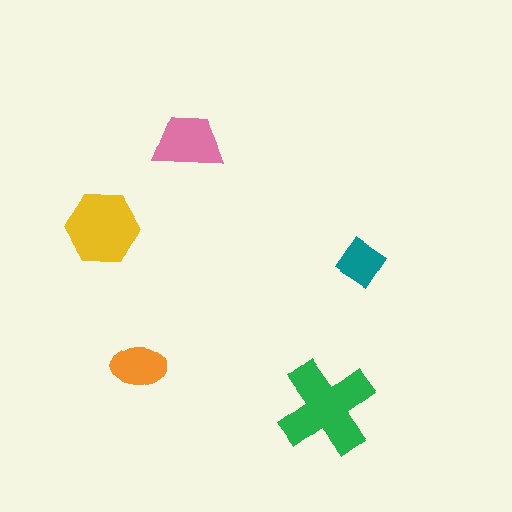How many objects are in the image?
There are 5 objects in the image.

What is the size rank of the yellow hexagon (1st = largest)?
2nd.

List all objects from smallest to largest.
The teal diamond, the orange ellipse, the pink trapezoid, the yellow hexagon, the green cross.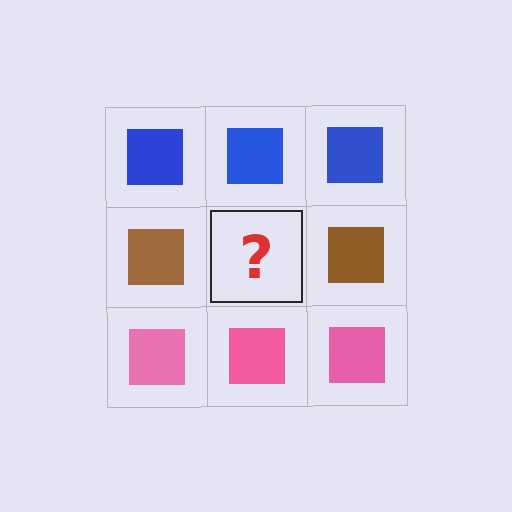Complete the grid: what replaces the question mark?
The question mark should be replaced with a brown square.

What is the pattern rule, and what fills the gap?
The rule is that each row has a consistent color. The gap should be filled with a brown square.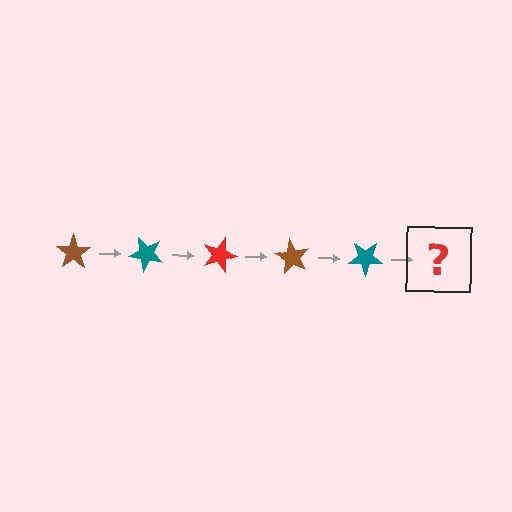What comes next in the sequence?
The next element should be a red star, rotated 225 degrees from the start.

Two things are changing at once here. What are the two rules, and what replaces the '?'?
The two rules are that it rotates 45 degrees each step and the color cycles through brown, teal, and red. The '?' should be a red star, rotated 225 degrees from the start.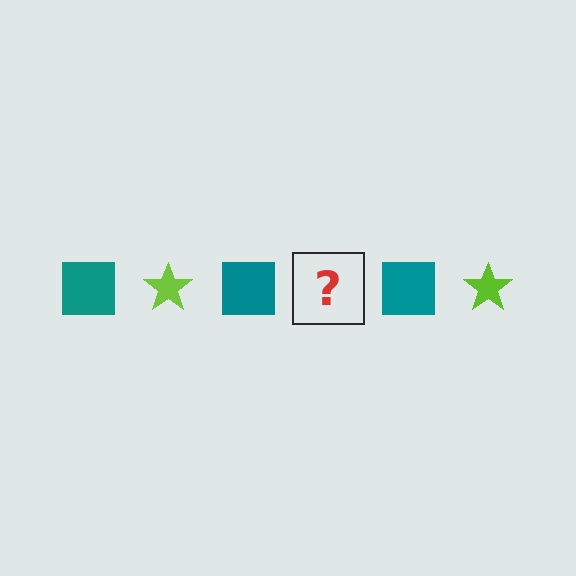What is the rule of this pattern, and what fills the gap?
The rule is that the pattern alternates between teal square and lime star. The gap should be filled with a lime star.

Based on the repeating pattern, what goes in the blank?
The blank should be a lime star.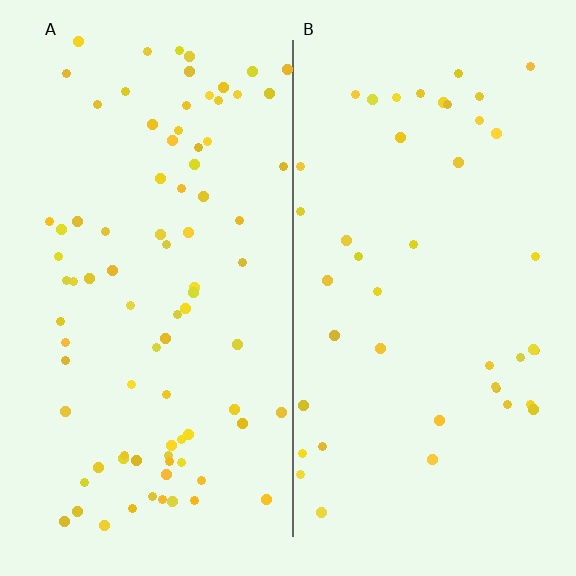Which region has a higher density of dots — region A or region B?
A (the left).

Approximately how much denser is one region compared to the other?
Approximately 1.9× — region A over region B.